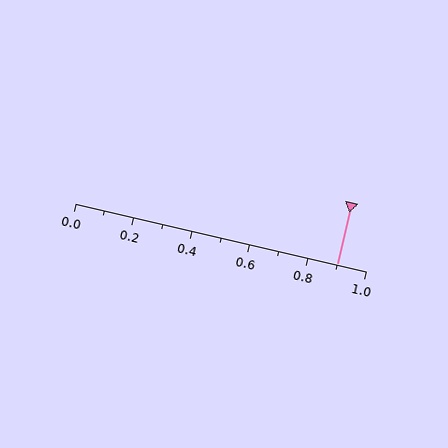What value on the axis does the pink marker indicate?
The marker indicates approximately 0.9.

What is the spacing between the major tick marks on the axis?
The major ticks are spaced 0.2 apart.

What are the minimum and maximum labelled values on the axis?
The axis runs from 0.0 to 1.0.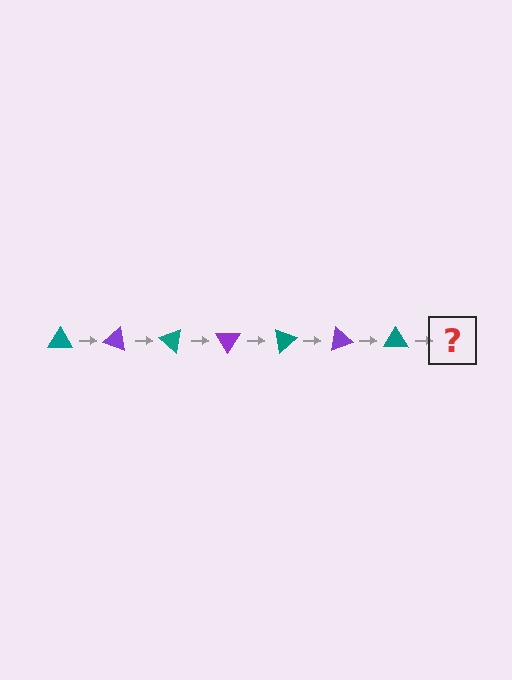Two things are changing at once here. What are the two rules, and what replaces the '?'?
The two rules are that it rotates 20 degrees each step and the color cycles through teal and purple. The '?' should be a purple triangle, rotated 140 degrees from the start.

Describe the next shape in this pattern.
It should be a purple triangle, rotated 140 degrees from the start.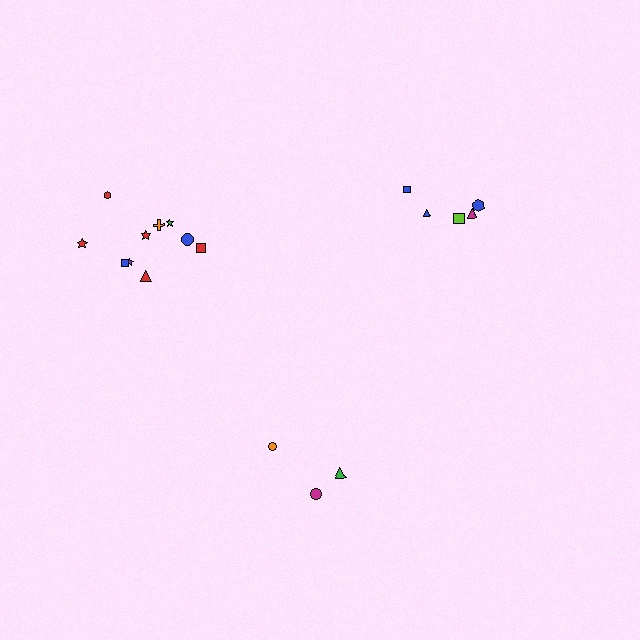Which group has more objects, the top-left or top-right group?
The top-left group.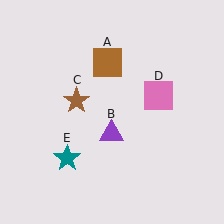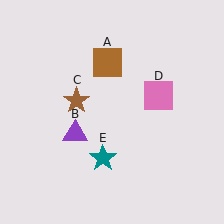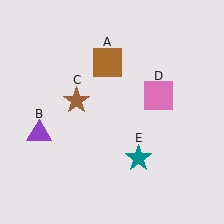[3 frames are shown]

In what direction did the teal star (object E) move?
The teal star (object E) moved right.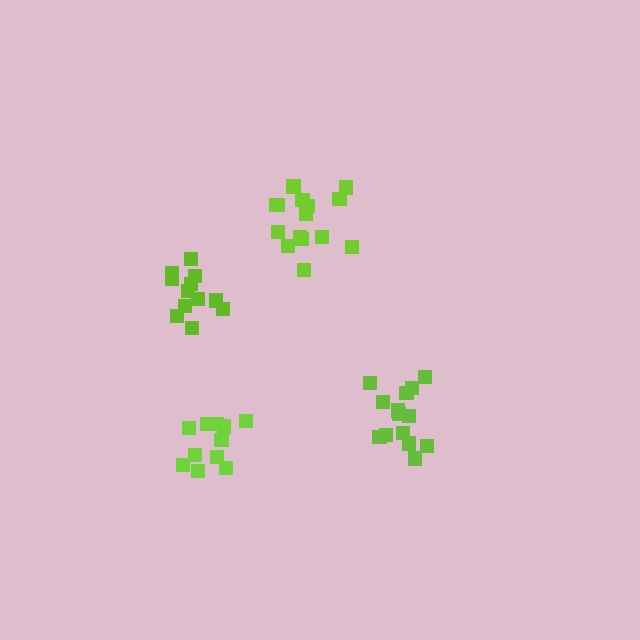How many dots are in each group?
Group 1: 14 dots, Group 2: 15 dots, Group 3: 11 dots, Group 4: 12 dots (52 total).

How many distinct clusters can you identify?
There are 4 distinct clusters.